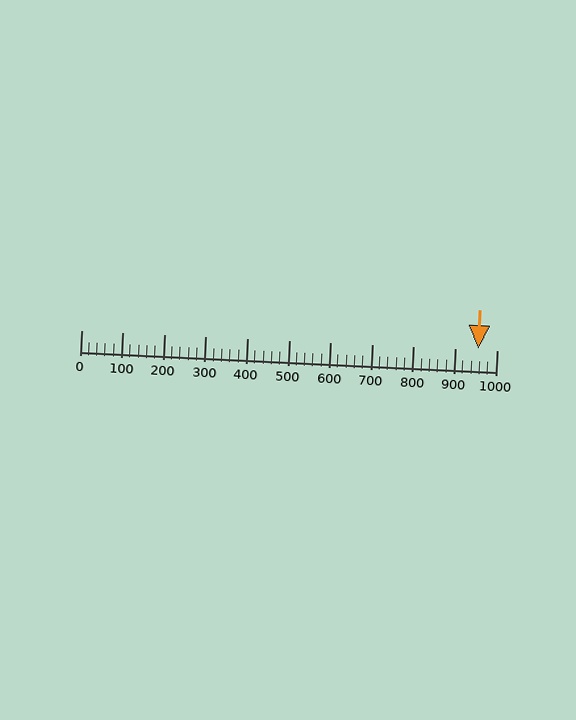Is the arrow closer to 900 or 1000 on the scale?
The arrow is closer to 1000.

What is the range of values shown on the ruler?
The ruler shows values from 0 to 1000.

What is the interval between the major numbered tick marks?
The major tick marks are spaced 100 units apart.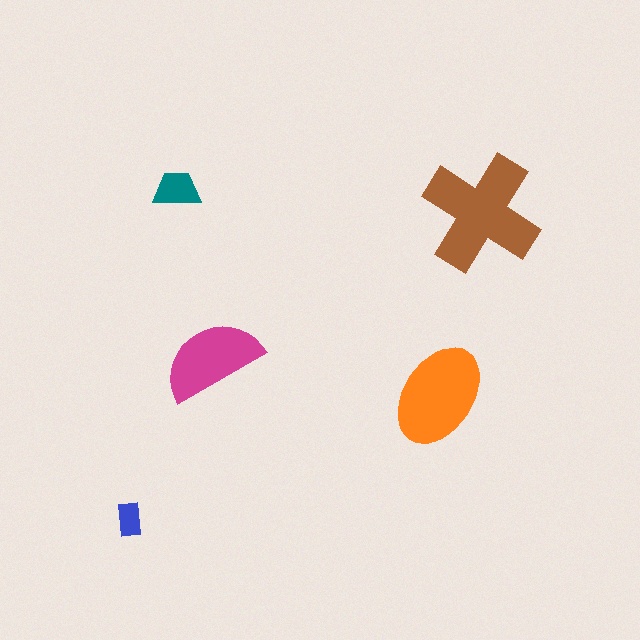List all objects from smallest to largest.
The blue rectangle, the teal trapezoid, the magenta semicircle, the orange ellipse, the brown cross.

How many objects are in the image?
There are 5 objects in the image.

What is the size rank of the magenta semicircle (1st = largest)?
3rd.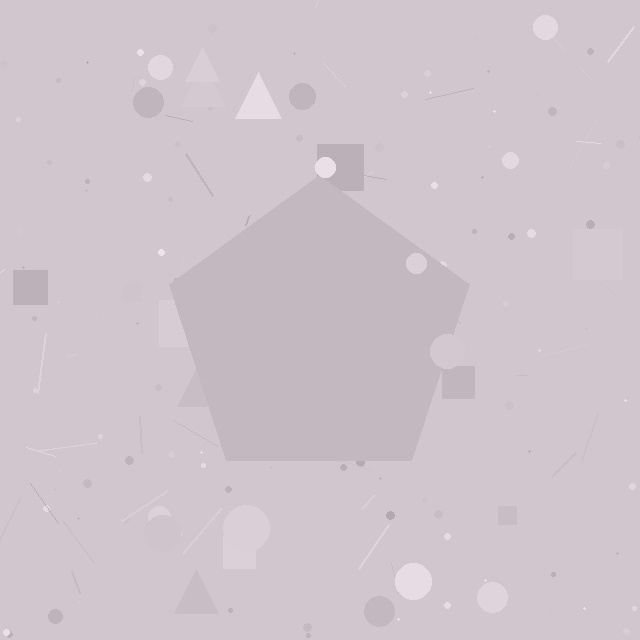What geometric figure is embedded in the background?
A pentagon is embedded in the background.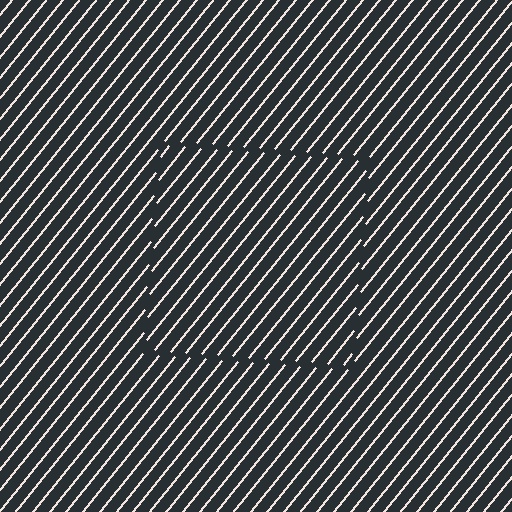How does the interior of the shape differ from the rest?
The interior of the shape contains the same grating, shifted by half a period — the contour is defined by the phase discontinuity where line-ends from the inner and outer gratings abut.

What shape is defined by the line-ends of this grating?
An illusory square. The interior of the shape contains the same grating, shifted by half a period — the contour is defined by the phase discontinuity where line-ends from the inner and outer gratings abut.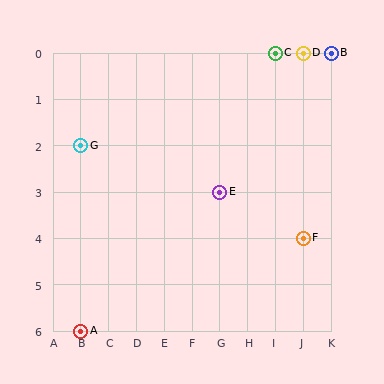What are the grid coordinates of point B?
Point B is at grid coordinates (K, 0).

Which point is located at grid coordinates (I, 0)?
Point C is at (I, 0).